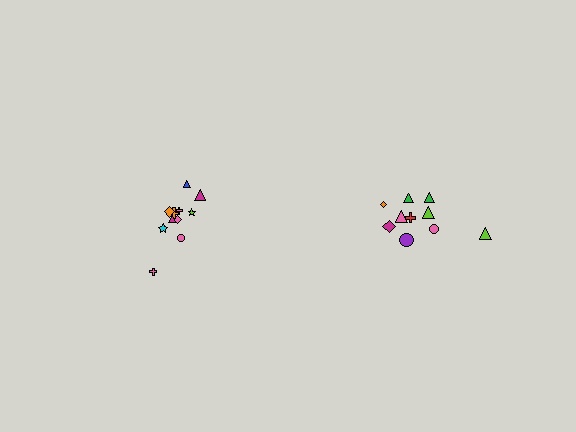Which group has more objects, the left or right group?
The left group.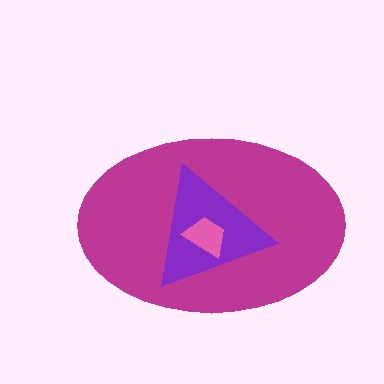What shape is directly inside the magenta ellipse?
The purple triangle.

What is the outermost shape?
The magenta ellipse.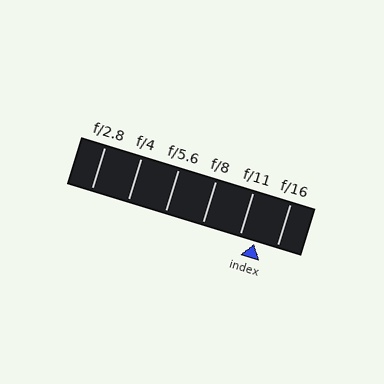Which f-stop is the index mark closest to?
The index mark is closest to f/11.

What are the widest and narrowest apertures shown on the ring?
The widest aperture shown is f/2.8 and the narrowest is f/16.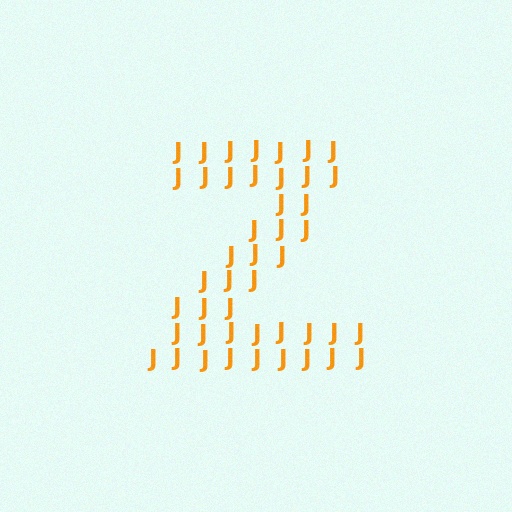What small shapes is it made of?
It is made of small letter J's.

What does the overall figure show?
The overall figure shows the letter Z.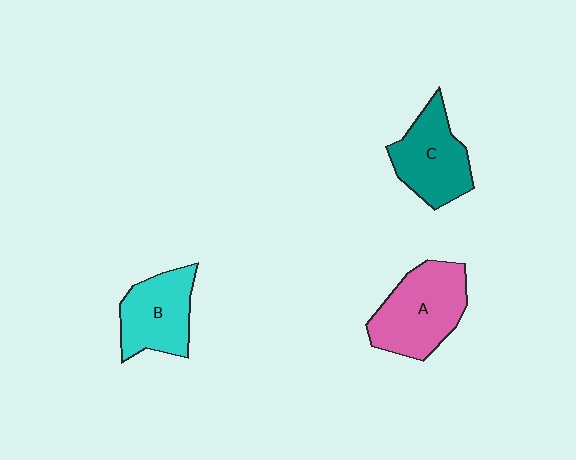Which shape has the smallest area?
Shape B (cyan).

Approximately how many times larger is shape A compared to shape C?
Approximately 1.2 times.